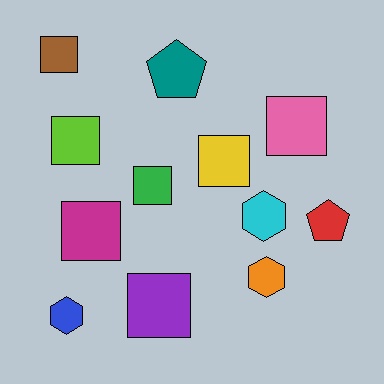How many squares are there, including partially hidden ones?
There are 7 squares.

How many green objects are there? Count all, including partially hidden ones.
There is 1 green object.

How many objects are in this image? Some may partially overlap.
There are 12 objects.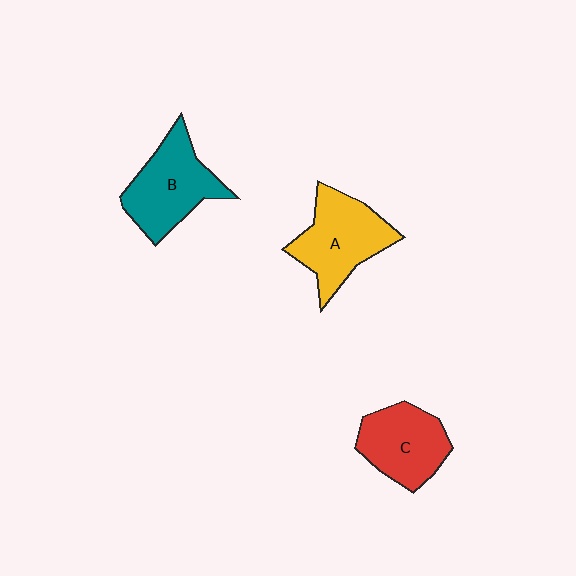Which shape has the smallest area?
Shape C (red).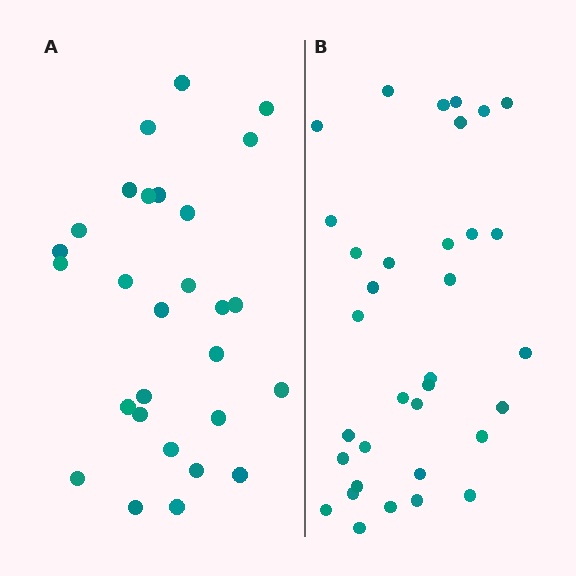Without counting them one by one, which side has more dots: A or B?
Region B (the right region) has more dots.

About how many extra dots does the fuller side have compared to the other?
Region B has about 6 more dots than region A.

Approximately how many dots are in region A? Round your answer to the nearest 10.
About 30 dots. (The exact count is 28, which rounds to 30.)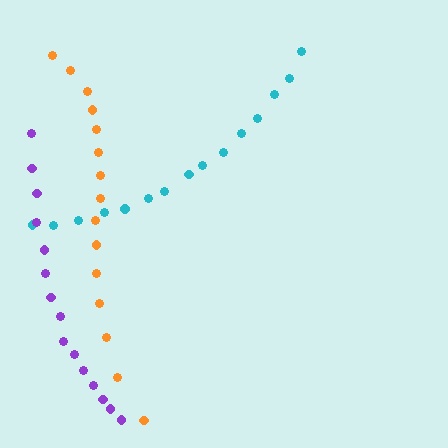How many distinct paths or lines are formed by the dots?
There are 3 distinct paths.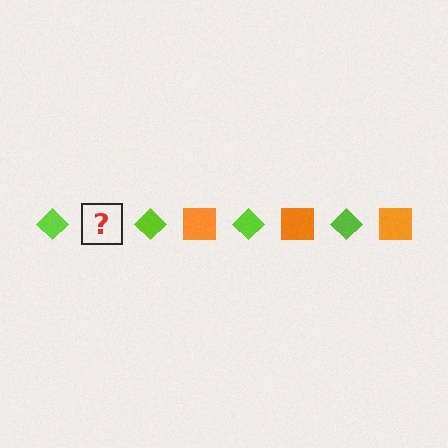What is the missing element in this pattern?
The missing element is an orange square.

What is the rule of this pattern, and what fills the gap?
The rule is that the pattern alternates between lime diamond and orange square. The gap should be filled with an orange square.